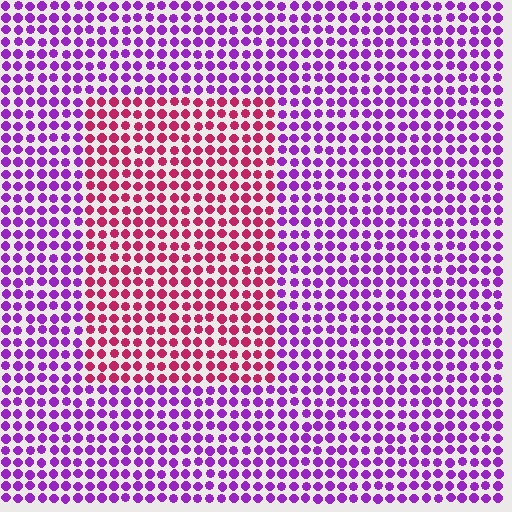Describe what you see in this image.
The image is filled with small purple elements in a uniform arrangement. A rectangle-shaped region is visible where the elements are tinted to a slightly different hue, forming a subtle color boundary.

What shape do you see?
I see a rectangle.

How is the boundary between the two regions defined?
The boundary is defined purely by a slight shift in hue (about 52 degrees). Spacing, size, and orientation are identical on both sides.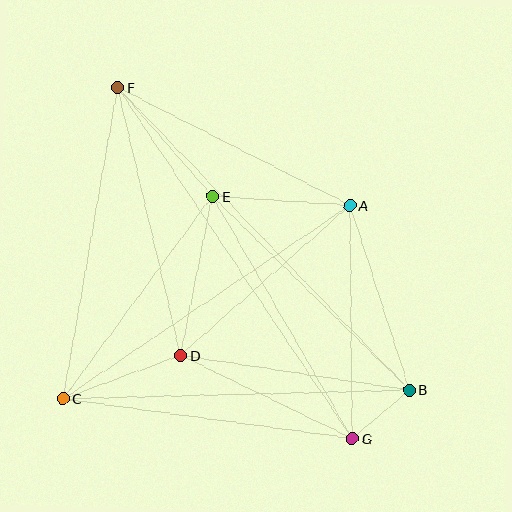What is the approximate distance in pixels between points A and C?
The distance between A and C is approximately 346 pixels.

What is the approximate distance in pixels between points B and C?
The distance between B and C is approximately 347 pixels.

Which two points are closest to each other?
Points B and G are closest to each other.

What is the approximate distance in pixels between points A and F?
The distance between A and F is approximately 260 pixels.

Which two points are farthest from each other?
Points F and G are farthest from each other.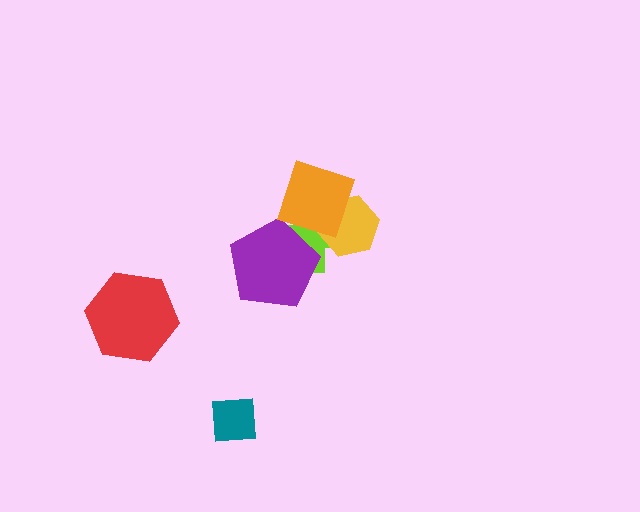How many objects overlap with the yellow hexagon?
2 objects overlap with the yellow hexagon.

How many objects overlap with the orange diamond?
3 objects overlap with the orange diamond.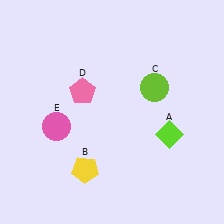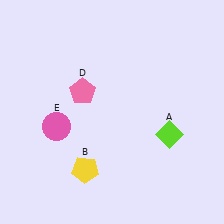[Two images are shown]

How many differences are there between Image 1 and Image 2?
There is 1 difference between the two images.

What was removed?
The lime circle (C) was removed in Image 2.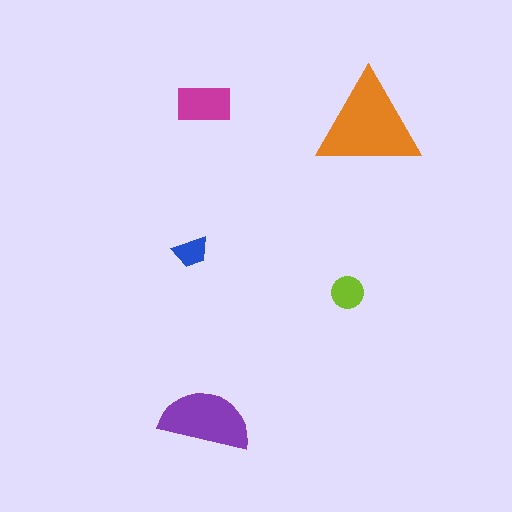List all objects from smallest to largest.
The blue trapezoid, the lime circle, the magenta rectangle, the purple semicircle, the orange triangle.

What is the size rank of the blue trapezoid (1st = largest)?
5th.